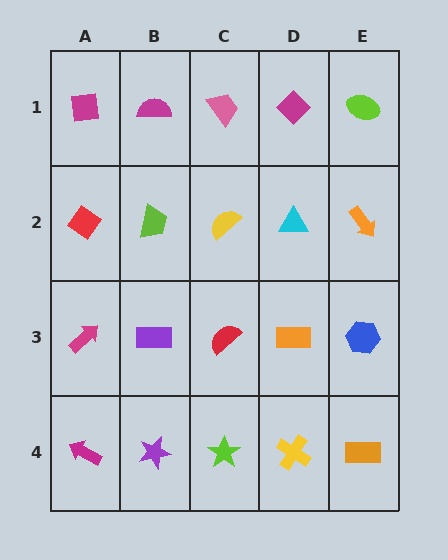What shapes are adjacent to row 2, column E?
A lime ellipse (row 1, column E), a blue hexagon (row 3, column E), a cyan triangle (row 2, column D).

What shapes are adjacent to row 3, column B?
A lime trapezoid (row 2, column B), a purple star (row 4, column B), a magenta arrow (row 3, column A), a red semicircle (row 3, column C).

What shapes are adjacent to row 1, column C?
A yellow semicircle (row 2, column C), a magenta semicircle (row 1, column B), a magenta diamond (row 1, column D).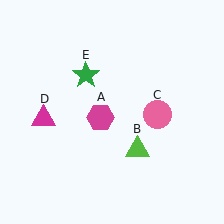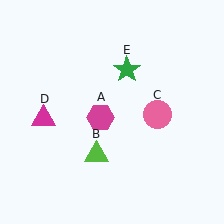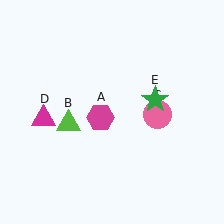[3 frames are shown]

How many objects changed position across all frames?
2 objects changed position: lime triangle (object B), green star (object E).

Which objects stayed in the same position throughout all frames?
Magenta hexagon (object A) and pink circle (object C) and magenta triangle (object D) remained stationary.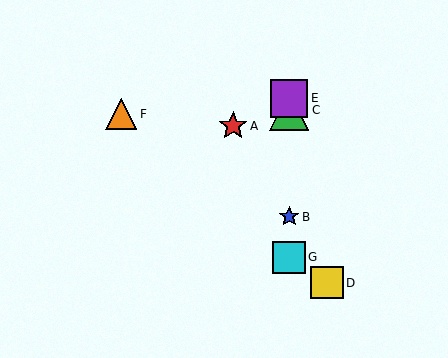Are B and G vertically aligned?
Yes, both are at x≈289.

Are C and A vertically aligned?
No, C is at x≈289 and A is at x≈233.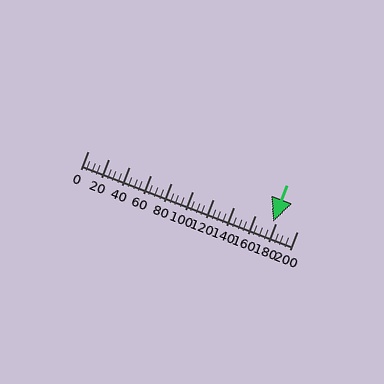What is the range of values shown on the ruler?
The ruler shows values from 0 to 200.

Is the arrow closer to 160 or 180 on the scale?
The arrow is closer to 180.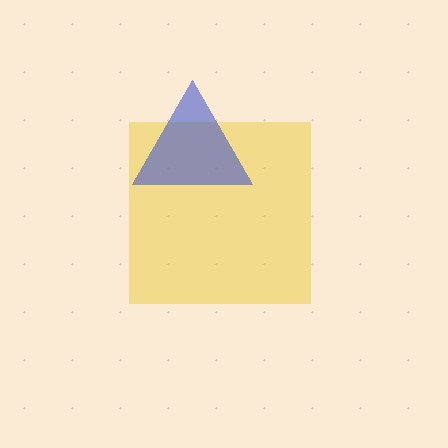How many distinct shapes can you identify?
There are 2 distinct shapes: a yellow square, a blue triangle.